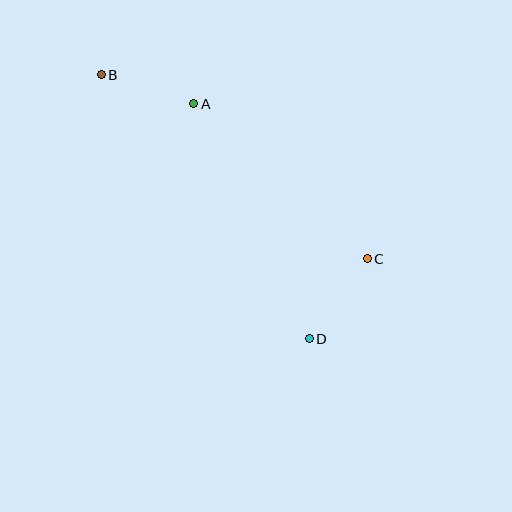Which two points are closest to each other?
Points A and B are closest to each other.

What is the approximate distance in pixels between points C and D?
The distance between C and D is approximately 99 pixels.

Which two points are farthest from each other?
Points B and D are farthest from each other.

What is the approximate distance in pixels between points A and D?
The distance between A and D is approximately 262 pixels.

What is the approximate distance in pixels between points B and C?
The distance between B and C is approximately 324 pixels.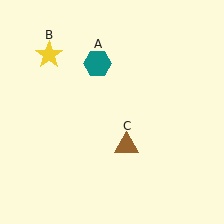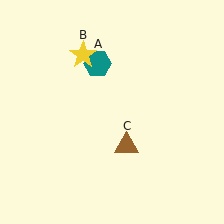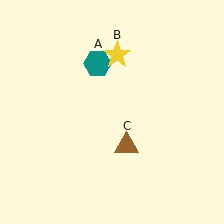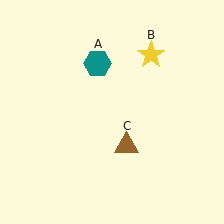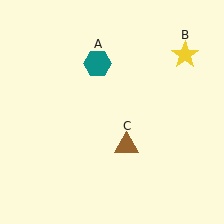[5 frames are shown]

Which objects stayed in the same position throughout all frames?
Teal hexagon (object A) and brown triangle (object C) remained stationary.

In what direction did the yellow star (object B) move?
The yellow star (object B) moved right.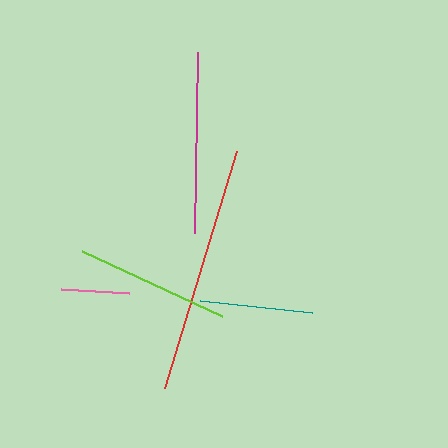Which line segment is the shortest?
The pink line is the shortest at approximately 68 pixels.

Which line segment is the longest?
The red line is the longest at approximately 247 pixels.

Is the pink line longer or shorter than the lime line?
The lime line is longer than the pink line.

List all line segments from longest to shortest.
From longest to shortest: red, magenta, lime, teal, pink.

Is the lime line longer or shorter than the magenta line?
The magenta line is longer than the lime line.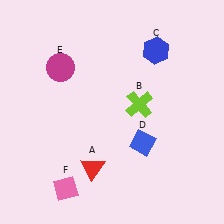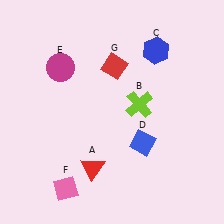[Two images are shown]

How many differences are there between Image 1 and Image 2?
There is 1 difference between the two images.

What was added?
A red diamond (G) was added in Image 2.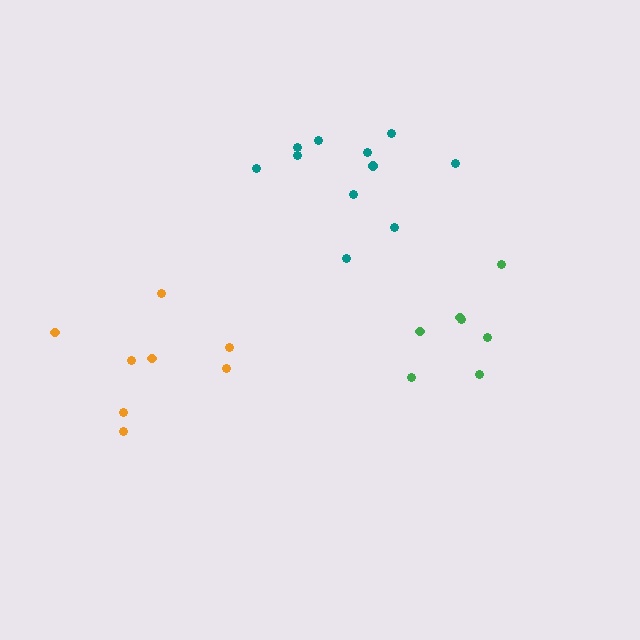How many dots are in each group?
Group 1: 11 dots, Group 2: 7 dots, Group 3: 8 dots (26 total).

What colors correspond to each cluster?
The clusters are colored: teal, green, orange.